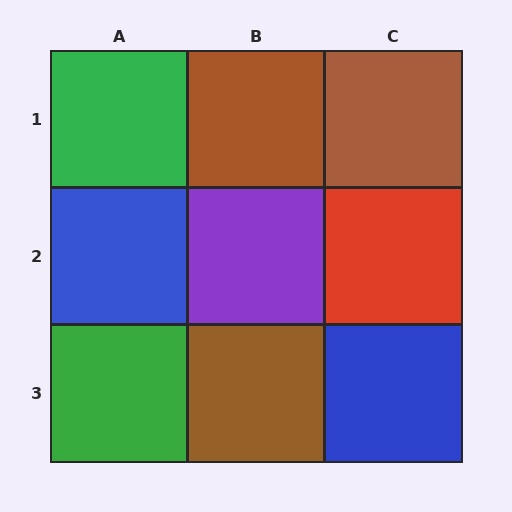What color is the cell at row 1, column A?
Green.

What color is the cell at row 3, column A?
Green.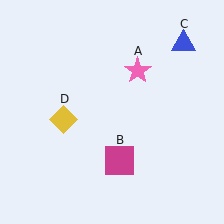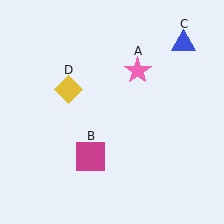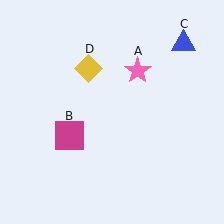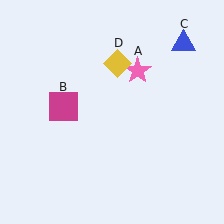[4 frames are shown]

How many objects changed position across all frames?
2 objects changed position: magenta square (object B), yellow diamond (object D).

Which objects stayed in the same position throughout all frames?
Pink star (object A) and blue triangle (object C) remained stationary.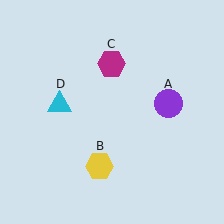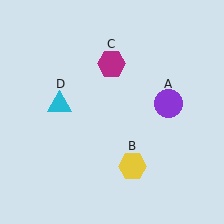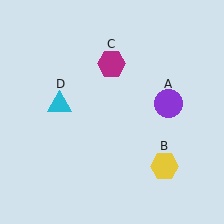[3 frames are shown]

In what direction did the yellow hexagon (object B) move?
The yellow hexagon (object B) moved right.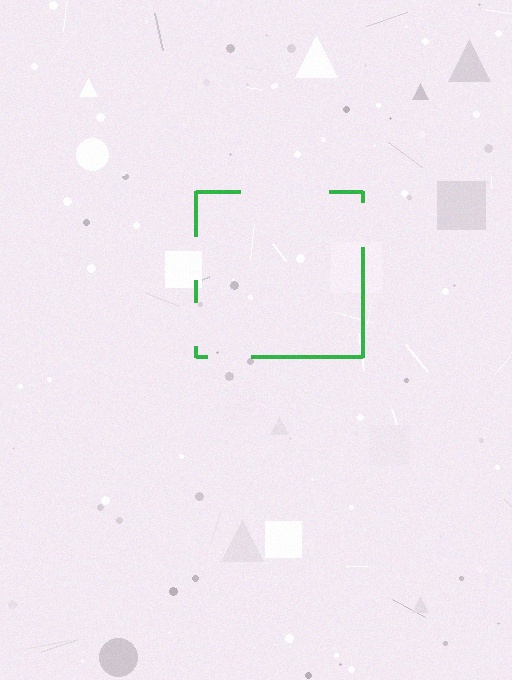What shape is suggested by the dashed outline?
The dashed outline suggests a square.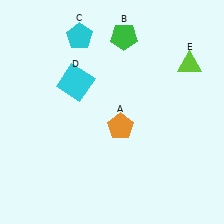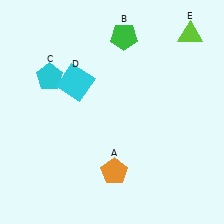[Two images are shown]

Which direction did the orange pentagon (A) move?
The orange pentagon (A) moved down.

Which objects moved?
The objects that moved are: the orange pentagon (A), the cyan pentagon (C), the lime triangle (E).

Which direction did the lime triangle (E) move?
The lime triangle (E) moved up.